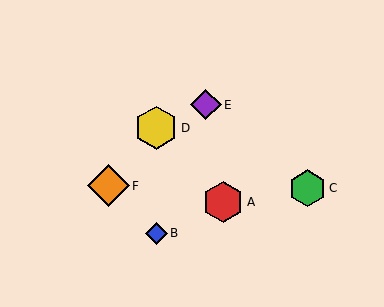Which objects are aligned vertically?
Objects B, D are aligned vertically.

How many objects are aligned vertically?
2 objects (B, D) are aligned vertically.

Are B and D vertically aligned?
Yes, both are at x≈156.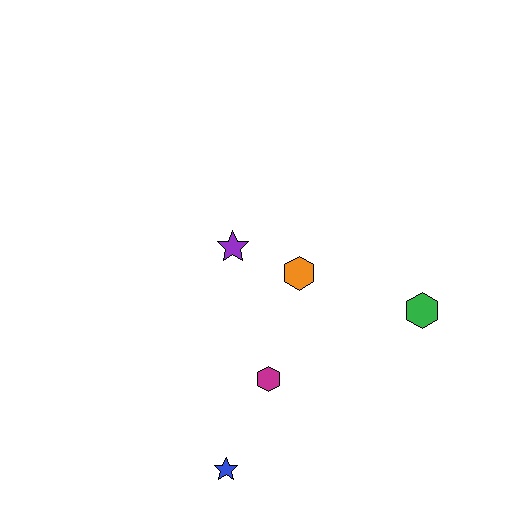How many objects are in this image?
There are 5 objects.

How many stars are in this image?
There are 2 stars.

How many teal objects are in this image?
There are no teal objects.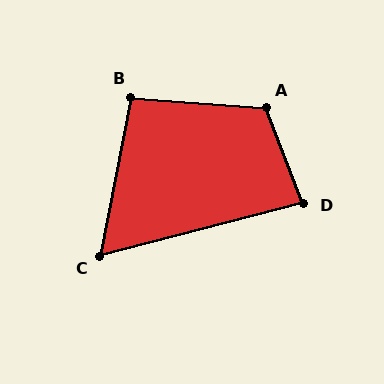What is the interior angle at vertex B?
Approximately 97 degrees (obtuse).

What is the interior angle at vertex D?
Approximately 83 degrees (acute).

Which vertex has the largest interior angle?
A, at approximately 116 degrees.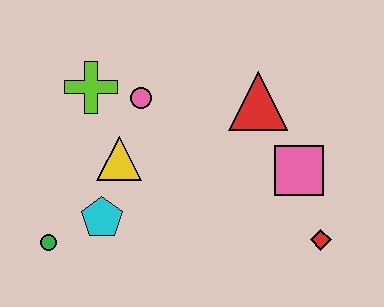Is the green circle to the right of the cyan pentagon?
No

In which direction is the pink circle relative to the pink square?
The pink circle is to the left of the pink square.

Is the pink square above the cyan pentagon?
Yes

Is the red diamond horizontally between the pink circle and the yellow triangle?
No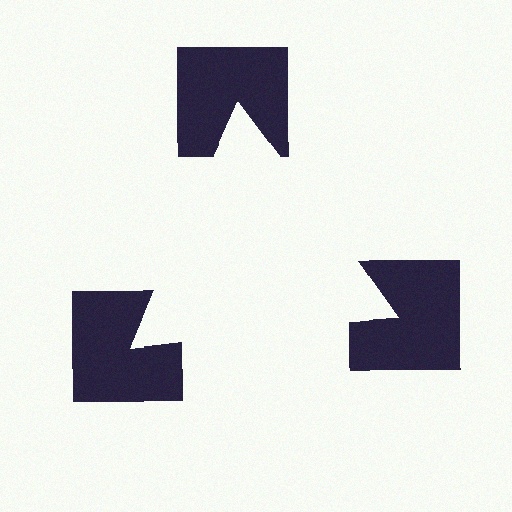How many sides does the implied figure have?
3 sides.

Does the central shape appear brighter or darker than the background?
It typically appears slightly brighter than the background, even though no actual brightness change is drawn.